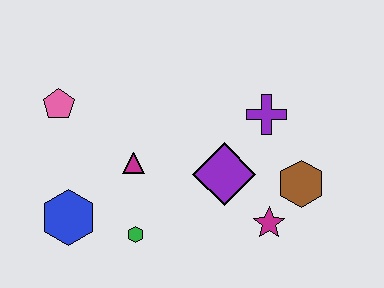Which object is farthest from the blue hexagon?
The brown hexagon is farthest from the blue hexagon.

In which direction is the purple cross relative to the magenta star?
The purple cross is above the magenta star.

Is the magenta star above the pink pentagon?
No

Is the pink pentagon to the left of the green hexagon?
Yes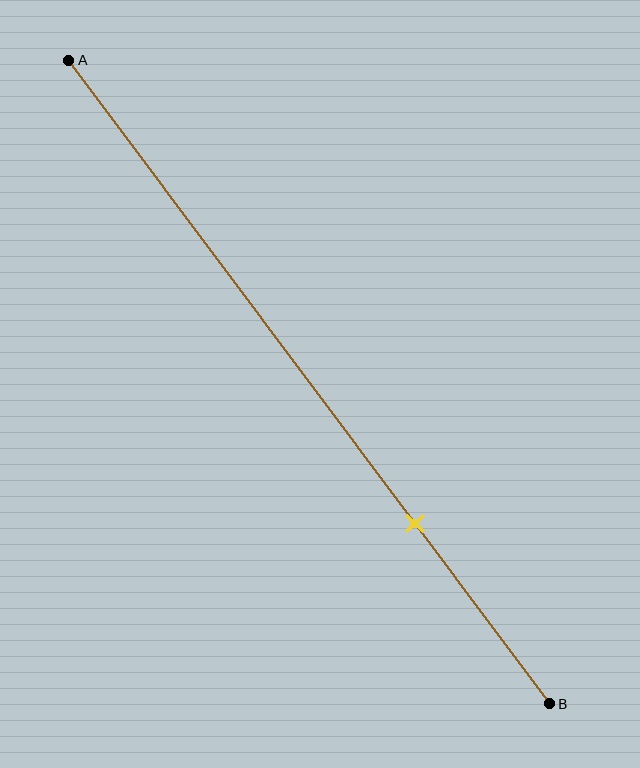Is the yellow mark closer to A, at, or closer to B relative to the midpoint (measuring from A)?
The yellow mark is closer to point B than the midpoint of segment AB.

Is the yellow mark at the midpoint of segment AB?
No, the mark is at about 70% from A, not at the 50% midpoint.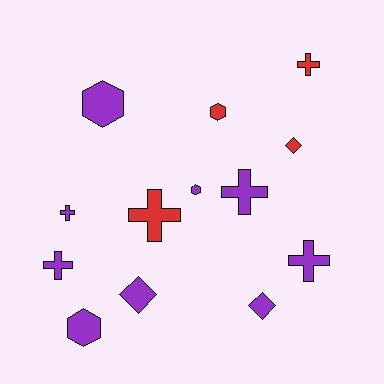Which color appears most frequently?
Purple, with 9 objects.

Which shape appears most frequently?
Cross, with 6 objects.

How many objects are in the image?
There are 13 objects.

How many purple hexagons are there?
There are 3 purple hexagons.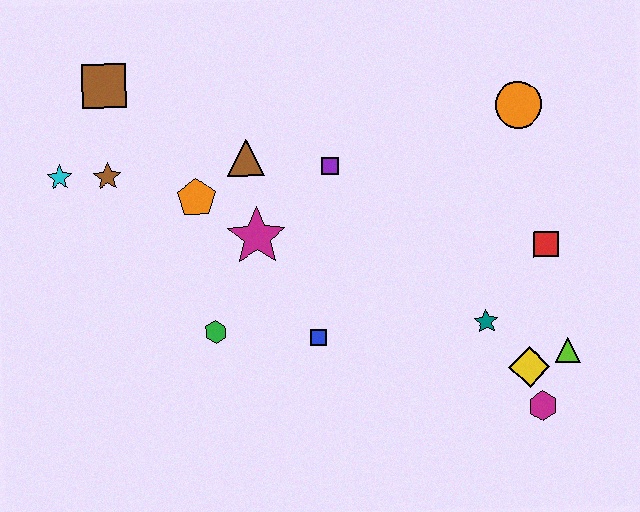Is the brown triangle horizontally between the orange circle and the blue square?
No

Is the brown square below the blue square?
No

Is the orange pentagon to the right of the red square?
No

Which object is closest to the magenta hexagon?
The yellow diamond is closest to the magenta hexagon.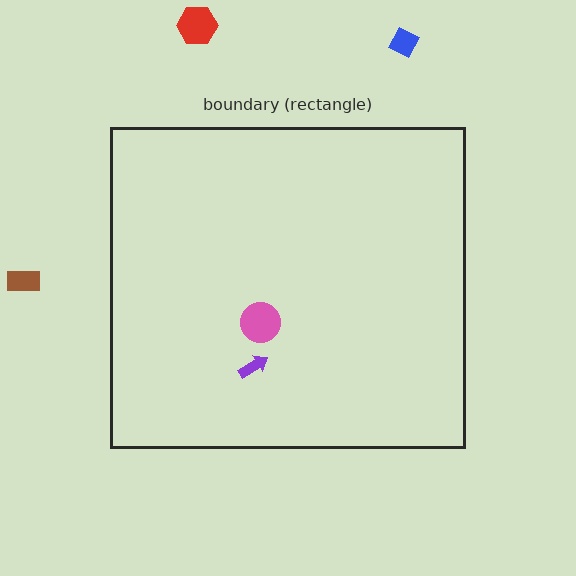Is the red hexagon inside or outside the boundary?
Outside.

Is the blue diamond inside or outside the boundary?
Outside.